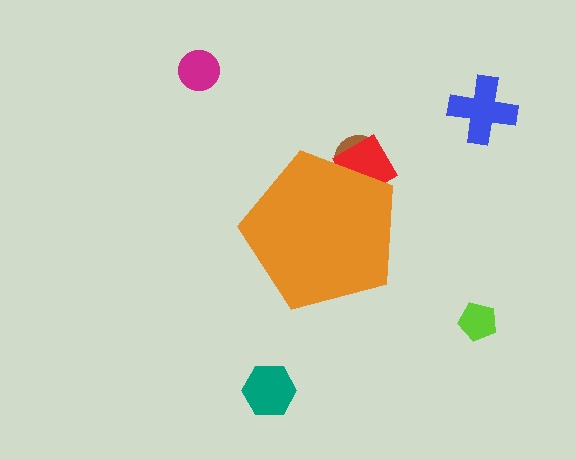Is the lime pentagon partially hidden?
No, the lime pentagon is fully visible.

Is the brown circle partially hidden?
Yes, the brown circle is partially hidden behind the orange pentagon.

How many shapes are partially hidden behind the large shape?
2 shapes are partially hidden.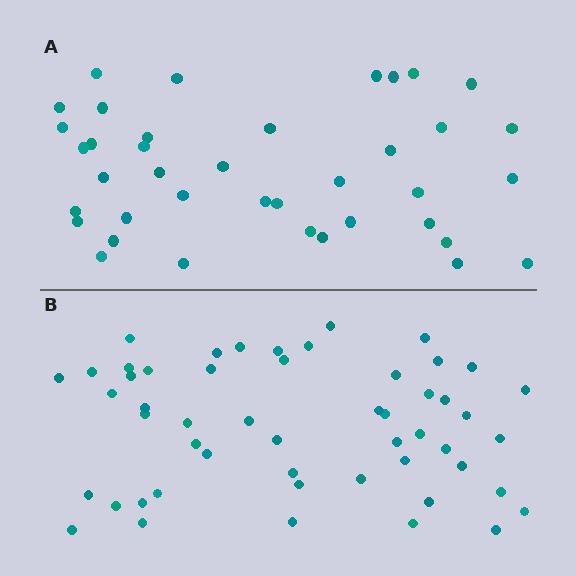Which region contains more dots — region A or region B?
Region B (the bottom region) has more dots.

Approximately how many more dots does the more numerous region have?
Region B has approximately 15 more dots than region A.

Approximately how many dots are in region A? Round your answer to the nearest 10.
About 40 dots. (The exact count is 39, which rounds to 40.)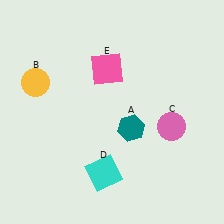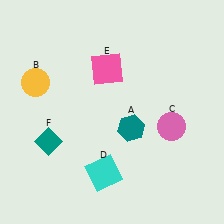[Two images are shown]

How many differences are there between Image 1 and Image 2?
There is 1 difference between the two images.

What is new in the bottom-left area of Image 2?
A teal diamond (F) was added in the bottom-left area of Image 2.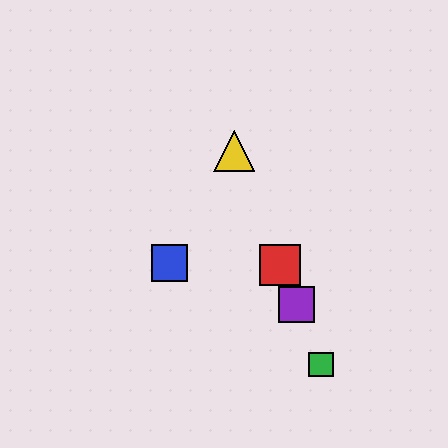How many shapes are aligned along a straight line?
4 shapes (the red square, the green square, the yellow triangle, the purple square) are aligned along a straight line.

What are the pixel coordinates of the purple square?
The purple square is at (296, 304).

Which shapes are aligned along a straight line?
The red square, the green square, the yellow triangle, the purple square are aligned along a straight line.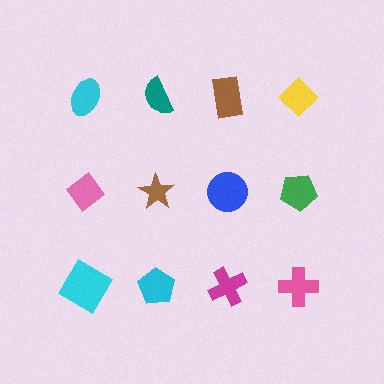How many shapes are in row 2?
4 shapes.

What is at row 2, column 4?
A green pentagon.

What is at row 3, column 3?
A magenta cross.